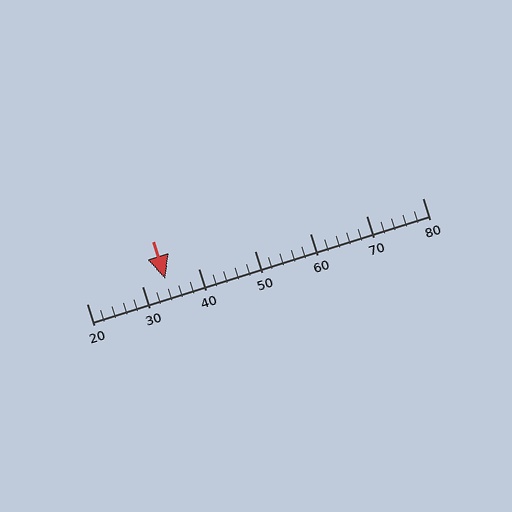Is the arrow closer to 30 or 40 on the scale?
The arrow is closer to 30.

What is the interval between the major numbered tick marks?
The major tick marks are spaced 10 units apart.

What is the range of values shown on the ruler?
The ruler shows values from 20 to 80.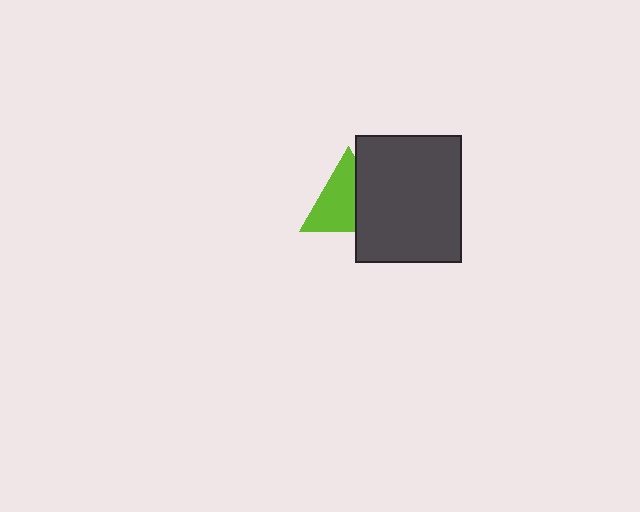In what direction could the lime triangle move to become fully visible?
The lime triangle could move left. That would shift it out from behind the dark gray rectangle entirely.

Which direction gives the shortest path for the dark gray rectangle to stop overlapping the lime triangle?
Moving right gives the shortest separation.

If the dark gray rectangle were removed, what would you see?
You would see the complete lime triangle.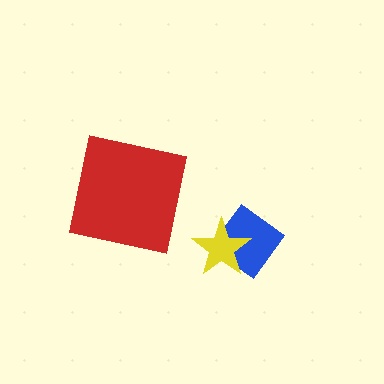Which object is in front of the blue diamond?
The yellow star is in front of the blue diamond.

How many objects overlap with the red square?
0 objects overlap with the red square.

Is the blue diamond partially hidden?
Yes, it is partially covered by another shape.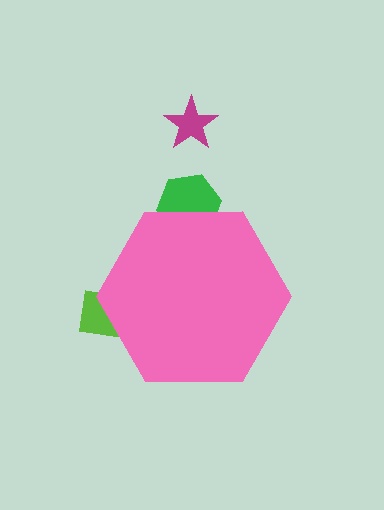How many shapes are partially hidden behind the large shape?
2 shapes are partially hidden.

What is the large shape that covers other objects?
A pink hexagon.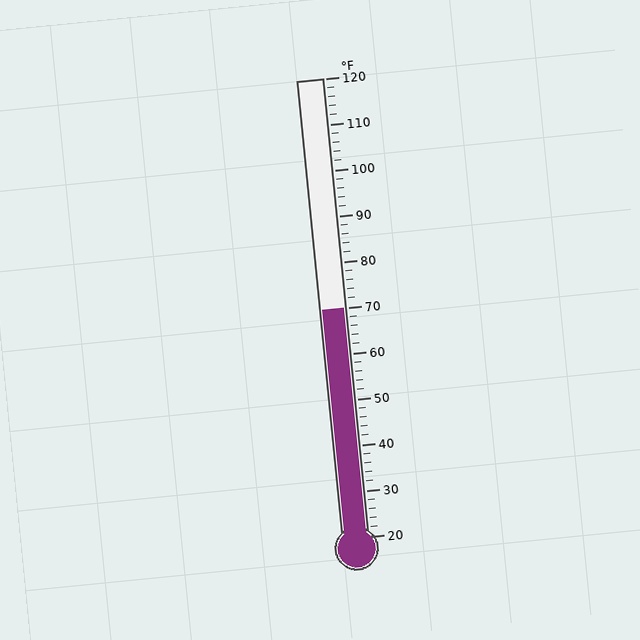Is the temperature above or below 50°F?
The temperature is above 50°F.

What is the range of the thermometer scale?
The thermometer scale ranges from 20°F to 120°F.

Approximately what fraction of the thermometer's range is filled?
The thermometer is filled to approximately 50% of its range.